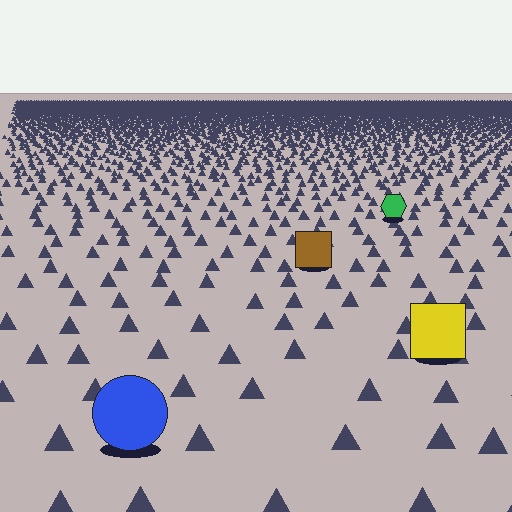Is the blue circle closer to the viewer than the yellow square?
Yes. The blue circle is closer — you can tell from the texture gradient: the ground texture is coarser near it.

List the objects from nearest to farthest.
From nearest to farthest: the blue circle, the yellow square, the brown square, the green hexagon.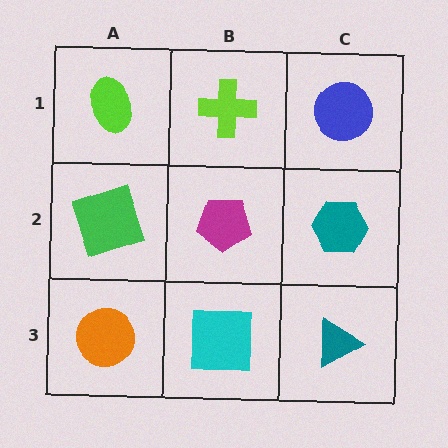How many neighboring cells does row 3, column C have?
2.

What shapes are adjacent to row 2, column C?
A blue circle (row 1, column C), a teal triangle (row 3, column C), a magenta pentagon (row 2, column B).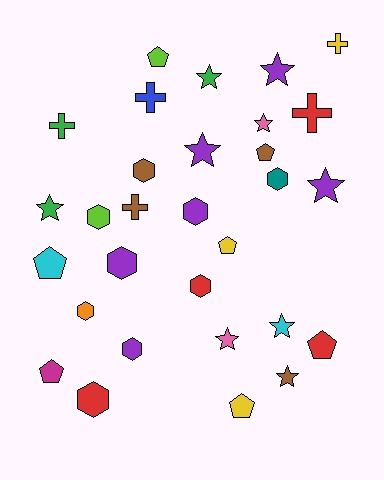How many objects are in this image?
There are 30 objects.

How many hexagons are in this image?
There are 9 hexagons.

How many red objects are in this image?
There are 4 red objects.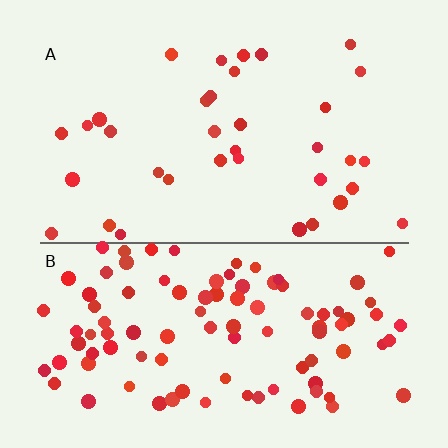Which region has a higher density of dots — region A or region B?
B (the bottom).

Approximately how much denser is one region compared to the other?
Approximately 2.8× — region B over region A.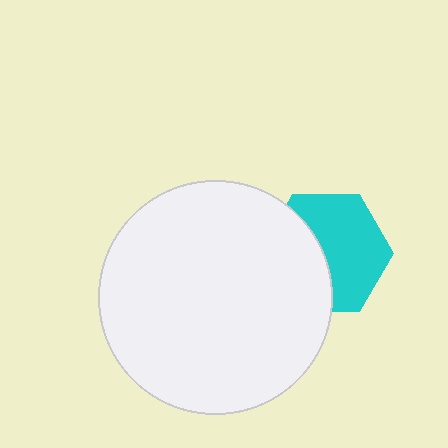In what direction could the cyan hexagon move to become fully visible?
The cyan hexagon could move right. That would shift it out from behind the white circle entirely.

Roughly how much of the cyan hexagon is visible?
About half of it is visible (roughly 58%).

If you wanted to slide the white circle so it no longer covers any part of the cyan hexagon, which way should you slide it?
Slide it left — that is the most direct way to separate the two shapes.